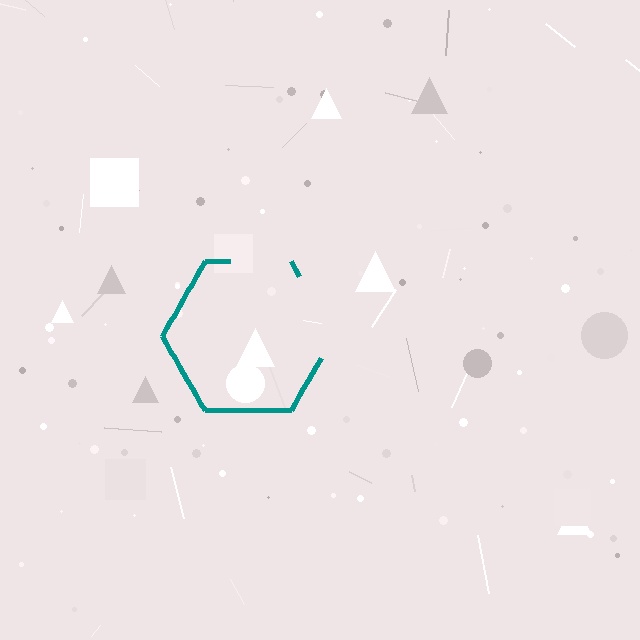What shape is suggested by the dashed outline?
The dashed outline suggests a hexagon.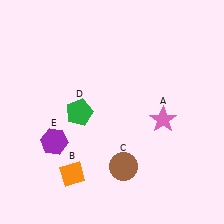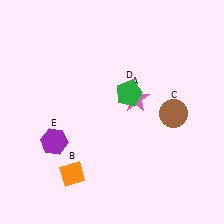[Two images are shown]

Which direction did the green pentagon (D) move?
The green pentagon (D) moved right.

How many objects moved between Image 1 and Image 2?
3 objects moved between the two images.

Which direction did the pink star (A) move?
The pink star (A) moved left.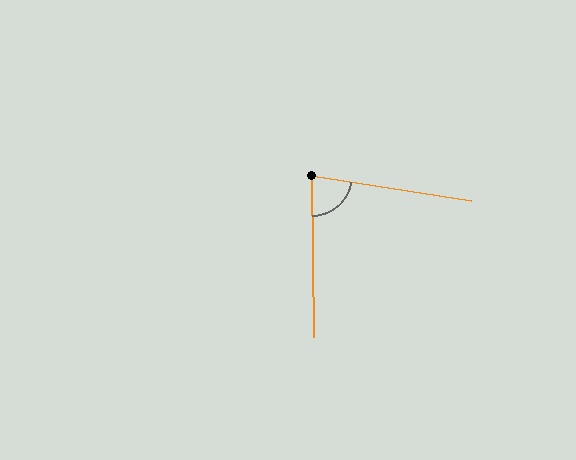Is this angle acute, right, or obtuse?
It is acute.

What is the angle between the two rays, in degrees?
Approximately 81 degrees.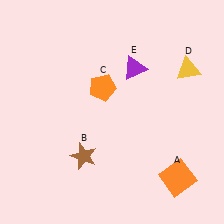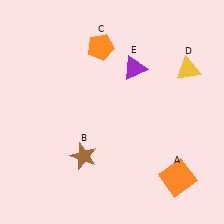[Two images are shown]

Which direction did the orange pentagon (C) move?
The orange pentagon (C) moved up.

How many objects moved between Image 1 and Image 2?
1 object moved between the two images.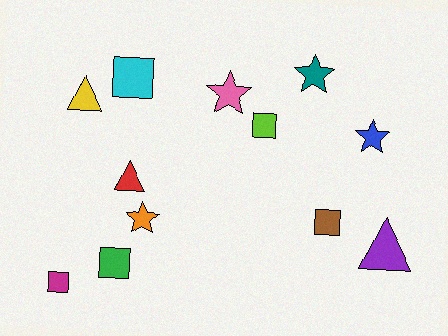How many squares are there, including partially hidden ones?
There are 5 squares.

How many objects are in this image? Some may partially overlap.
There are 12 objects.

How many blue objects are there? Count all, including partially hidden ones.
There is 1 blue object.